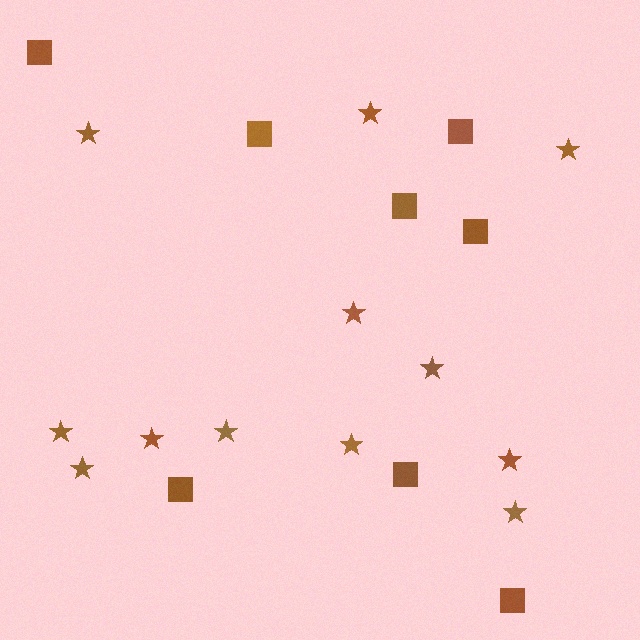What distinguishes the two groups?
There are 2 groups: one group of squares (8) and one group of stars (12).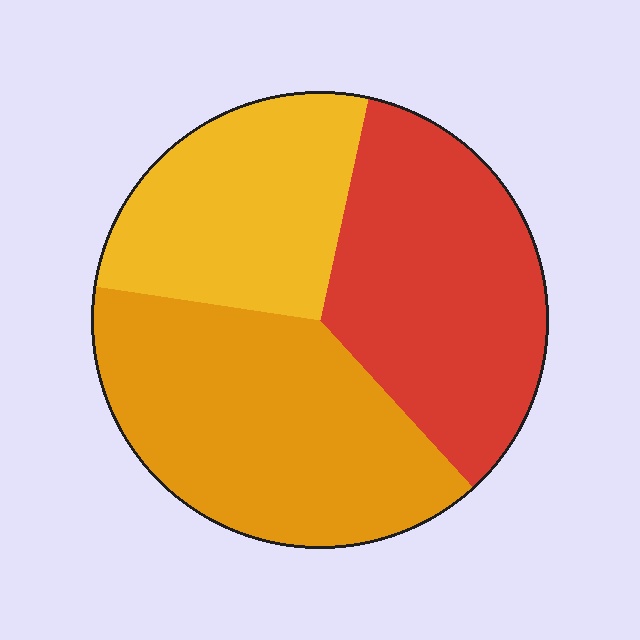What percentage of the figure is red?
Red takes up about one third (1/3) of the figure.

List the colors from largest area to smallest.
From largest to smallest: orange, red, yellow.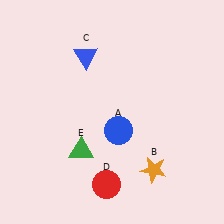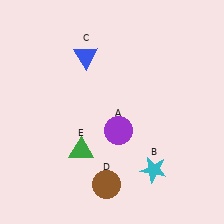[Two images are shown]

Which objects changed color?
A changed from blue to purple. B changed from orange to cyan. D changed from red to brown.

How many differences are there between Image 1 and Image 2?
There are 3 differences between the two images.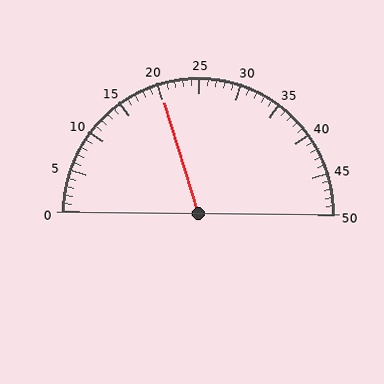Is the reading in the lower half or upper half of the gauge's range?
The reading is in the lower half of the range (0 to 50).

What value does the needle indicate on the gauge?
The needle indicates approximately 20.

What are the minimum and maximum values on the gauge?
The gauge ranges from 0 to 50.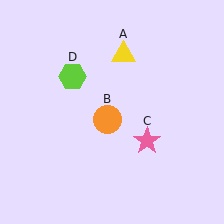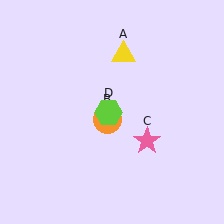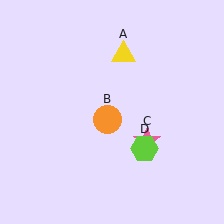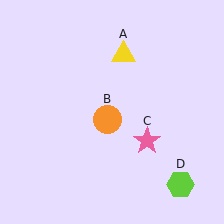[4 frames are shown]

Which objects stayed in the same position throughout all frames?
Yellow triangle (object A) and orange circle (object B) and pink star (object C) remained stationary.